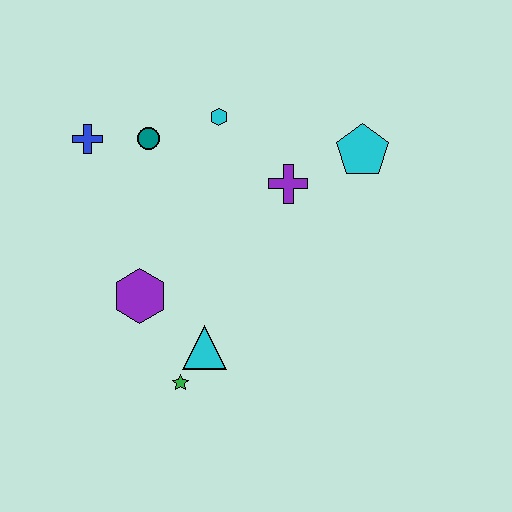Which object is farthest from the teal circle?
The green star is farthest from the teal circle.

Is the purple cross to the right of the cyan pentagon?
No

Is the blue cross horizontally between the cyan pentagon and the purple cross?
No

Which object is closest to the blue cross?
The teal circle is closest to the blue cross.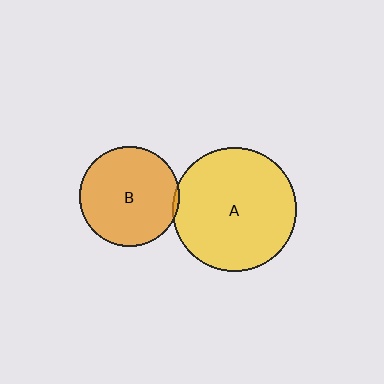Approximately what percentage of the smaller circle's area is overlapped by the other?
Approximately 5%.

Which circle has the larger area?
Circle A (yellow).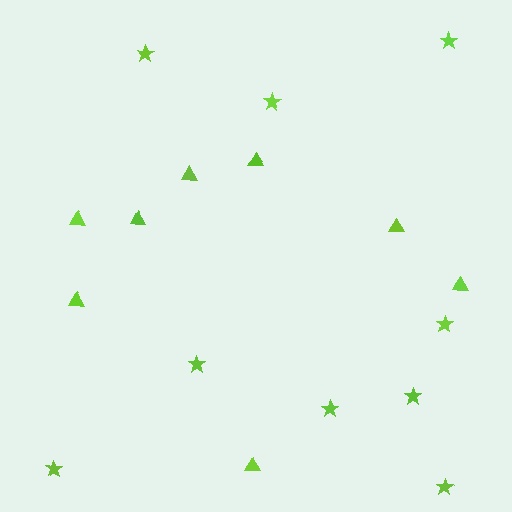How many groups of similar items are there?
There are 2 groups: one group of triangles (8) and one group of stars (9).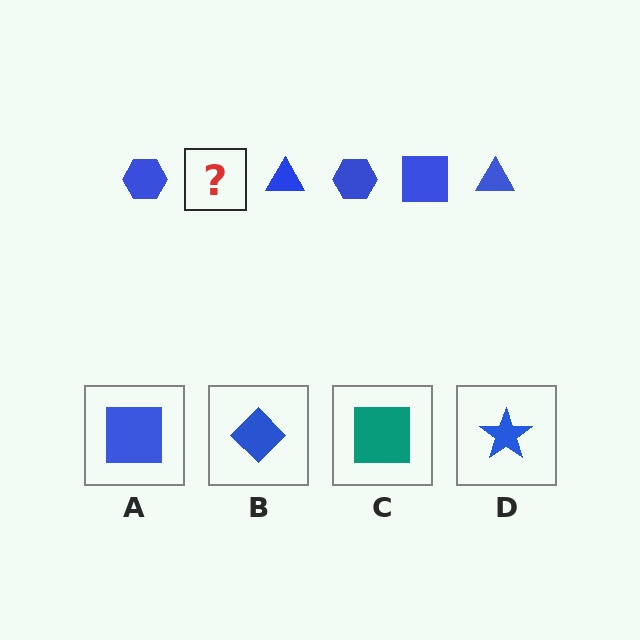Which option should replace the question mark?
Option A.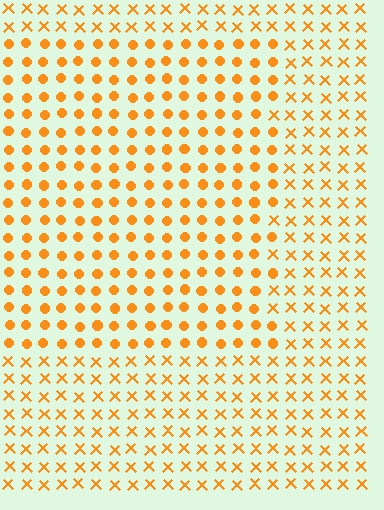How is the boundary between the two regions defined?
The boundary is defined by a change in element shape: circles inside vs. X marks outside. All elements share the same color and spacing.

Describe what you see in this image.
The image is filled with small orange elements arranged in a uniform grid. A rectangle-shaped region contains circles, while the surrounding area contains X marks. The boundary is defined purely by the change in element shape.